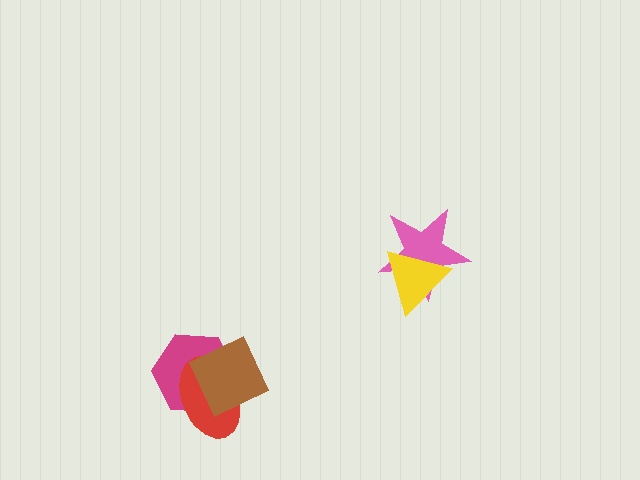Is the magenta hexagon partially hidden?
Yes, it is partially covered by another shape.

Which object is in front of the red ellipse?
The brown square is in front of the red ellipse.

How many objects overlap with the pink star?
1 object overlaps with the pink star.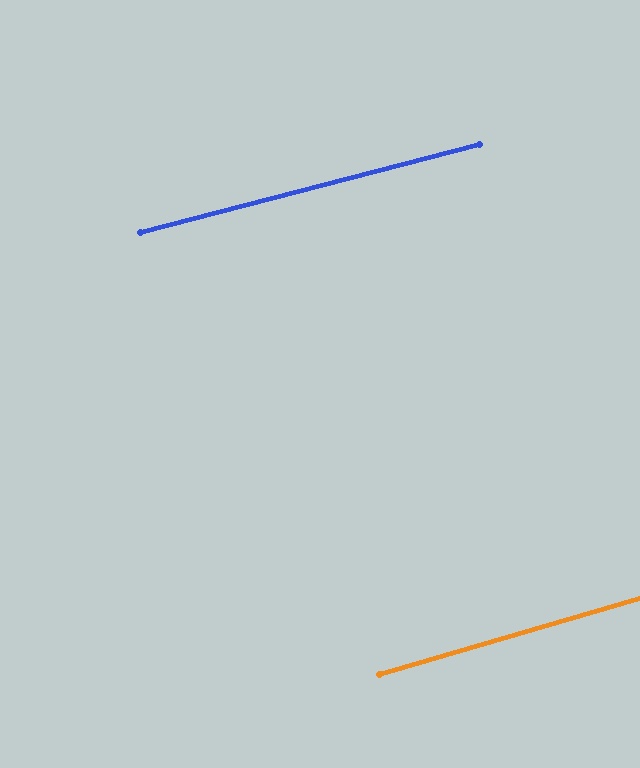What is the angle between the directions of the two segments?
Approximately 2 degrees.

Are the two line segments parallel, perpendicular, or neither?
Parallel — their directions differ by only 1.7°.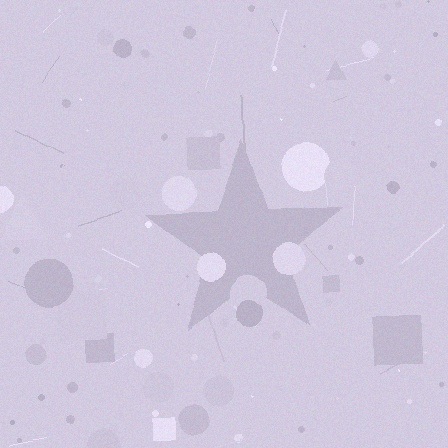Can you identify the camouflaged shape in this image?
The camouflaged shape is a star.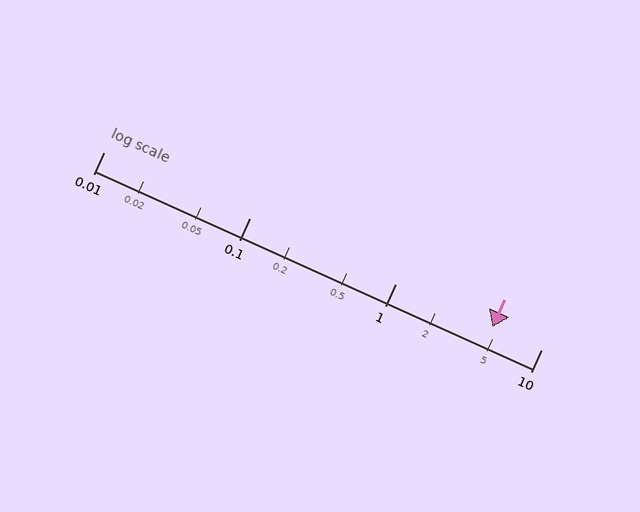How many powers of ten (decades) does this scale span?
The scale spans 3 decades, from 0.01 to 10.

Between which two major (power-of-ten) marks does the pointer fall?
The pointer is between 1 and 10.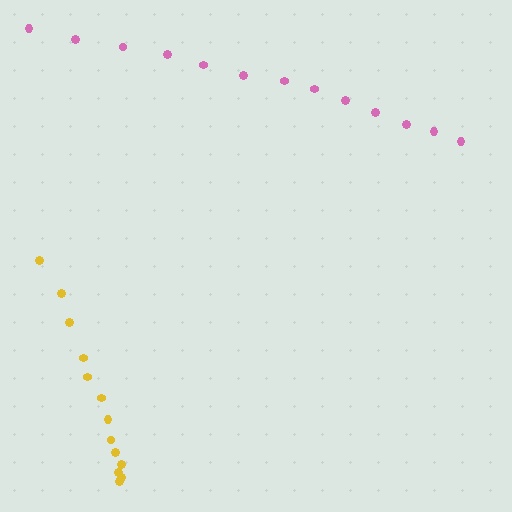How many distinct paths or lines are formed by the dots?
There are 2 distinct paths.